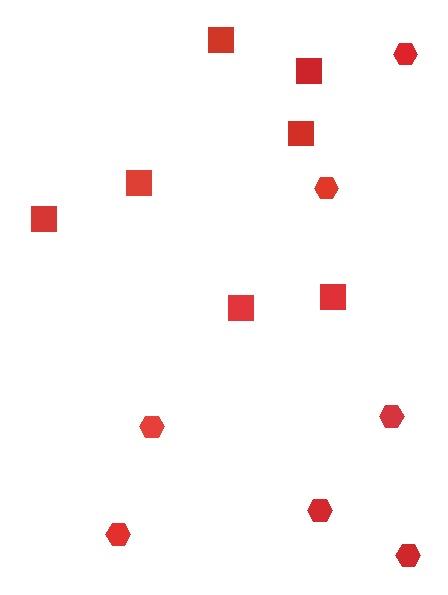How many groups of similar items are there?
There are 2 groups: one group of hexagons (7) and one group of squares (7).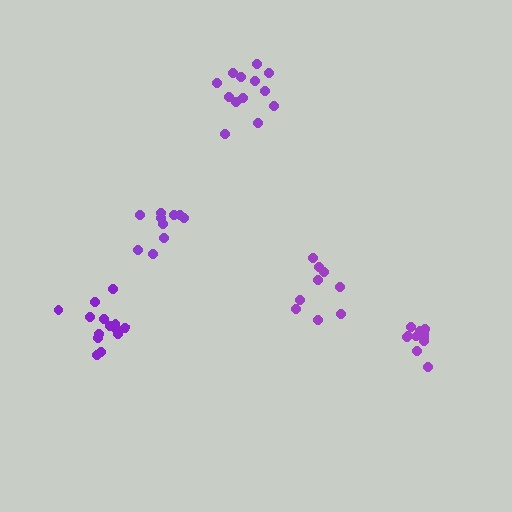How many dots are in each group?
Group 1: 9 dots, Group 2: 14 dots, Group 3: 13 dots, Group 4: 10 dots, Group 5: 11 dots (57 total).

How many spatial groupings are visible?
There are 5 spatial groupings.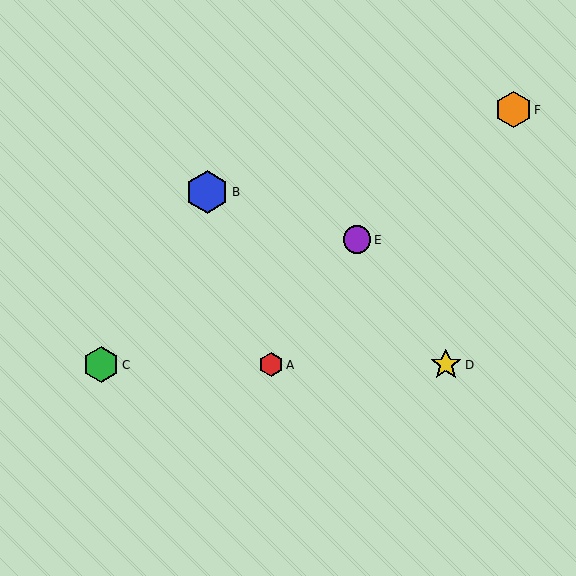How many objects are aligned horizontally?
3 objects (A, C, D) are aligned horizontally.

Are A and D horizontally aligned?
Yes, both are at y≈365.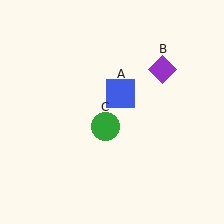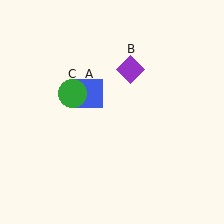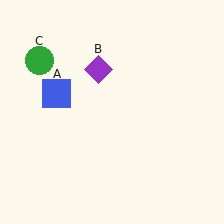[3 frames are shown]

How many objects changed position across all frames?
3 objects changed position: blue square (object A), purple diamond (object B), green circle (object C).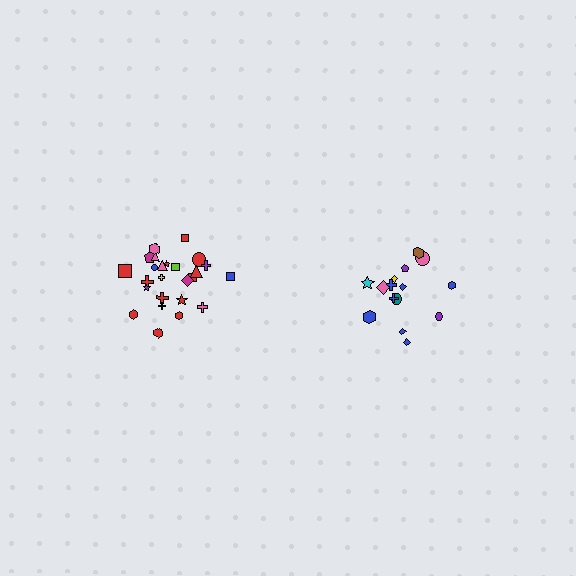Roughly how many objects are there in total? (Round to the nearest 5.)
Roughly 40 objects in total.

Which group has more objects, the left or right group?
The left group.